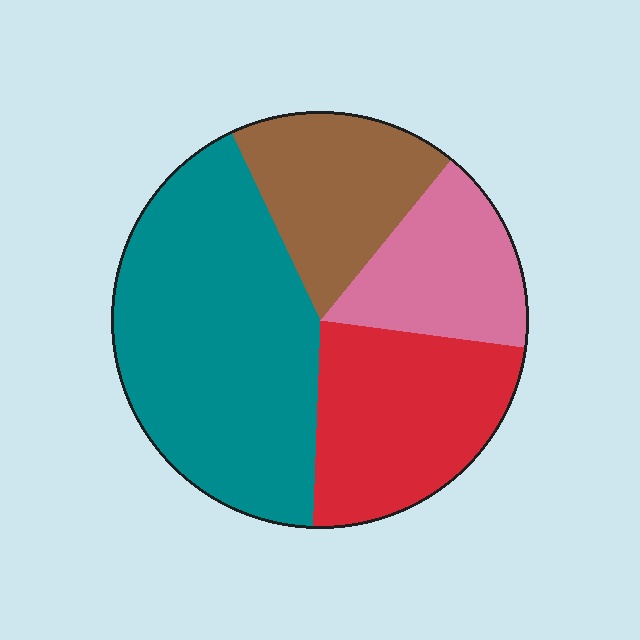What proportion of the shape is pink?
Pink covers around 15% of the shape.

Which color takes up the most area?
Teal, at roughly 40%.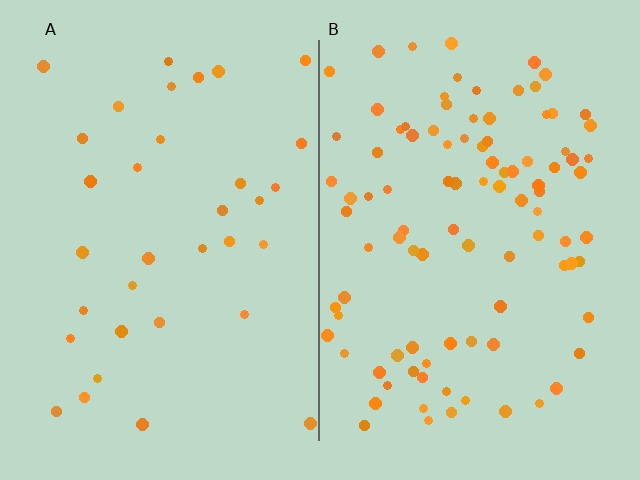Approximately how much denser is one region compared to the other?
Approximately 2.9× — region B over region A.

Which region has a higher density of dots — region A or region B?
B (the right).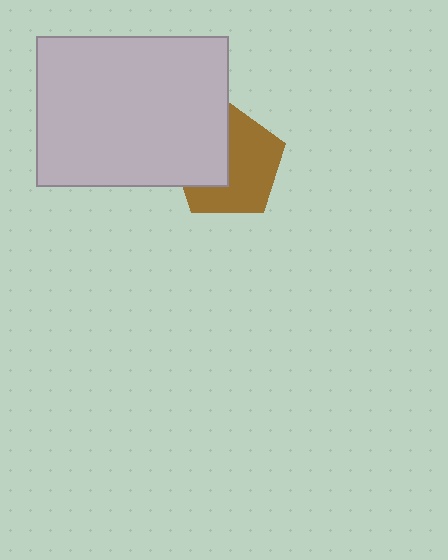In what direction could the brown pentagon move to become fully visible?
The brown pentagon could move right. That would shift it out from behind the light gray rectangle entirely.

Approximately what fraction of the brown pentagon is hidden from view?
Roughly 41% of the brown pentagon is hidden behind the light gray rectangle.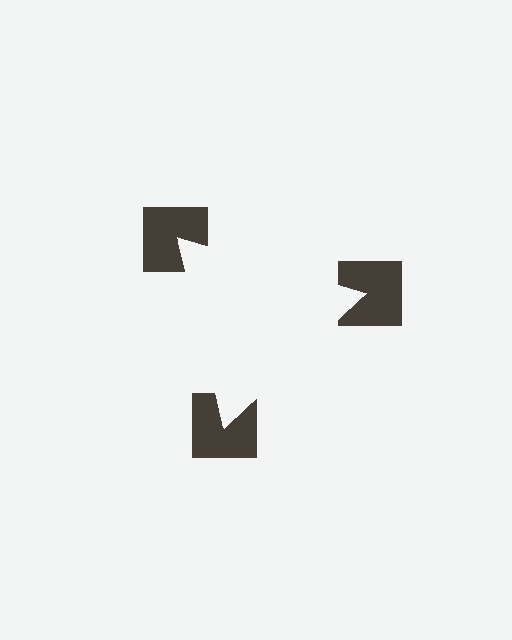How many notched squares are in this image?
There are 3 — one at each vertex of the illusory triangle.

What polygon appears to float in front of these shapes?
An illusory triangle — its edges are inferred from the aligned wedge cuts in the notched squares, not physically drawn.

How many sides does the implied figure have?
3 sides.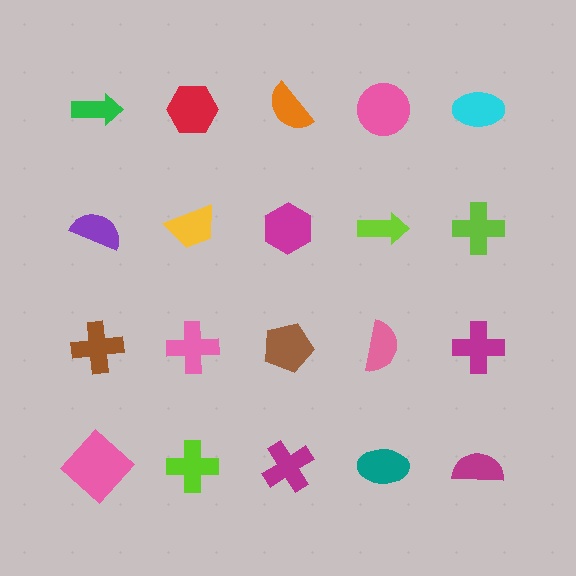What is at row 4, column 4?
A teal ellipse.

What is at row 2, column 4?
A lime arrow.